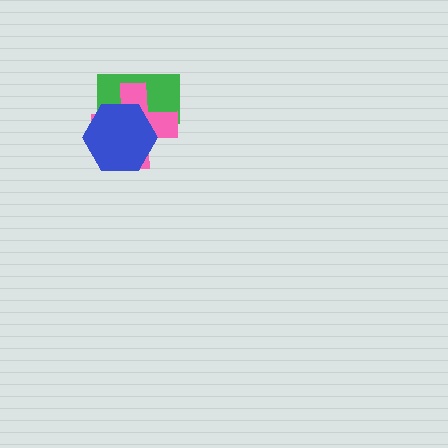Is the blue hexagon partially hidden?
No, no other shape covers it.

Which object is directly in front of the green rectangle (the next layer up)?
The pink cross is directly in front of the green rectangle.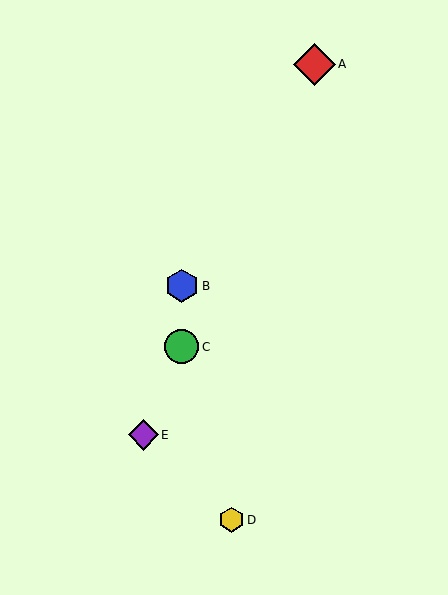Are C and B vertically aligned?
Yes, both are at x≈182.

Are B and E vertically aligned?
No, B is at x≈182 and E is at x≈143.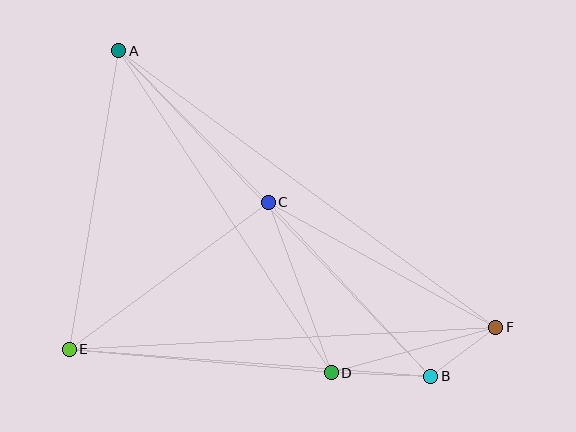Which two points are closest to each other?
Points B and F are closest to each other.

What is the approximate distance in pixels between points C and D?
The distance between C and D is approximately 181 pixels.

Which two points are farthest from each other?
Points A and F are farthest from each other.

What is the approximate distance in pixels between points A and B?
The distance between A and B is approximately 451 pixels.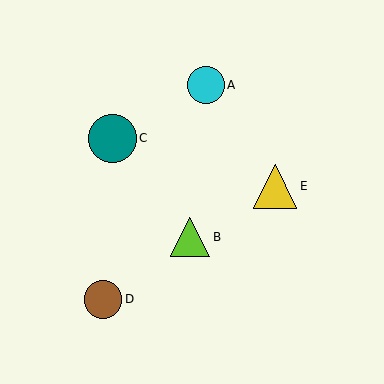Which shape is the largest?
The teal circle (labeled C) is the largest.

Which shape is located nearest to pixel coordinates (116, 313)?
The brown circle (labeled D) at (103, 299) is nearest to that location.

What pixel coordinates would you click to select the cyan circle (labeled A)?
Click at (206, 85) to select the cyan circle A.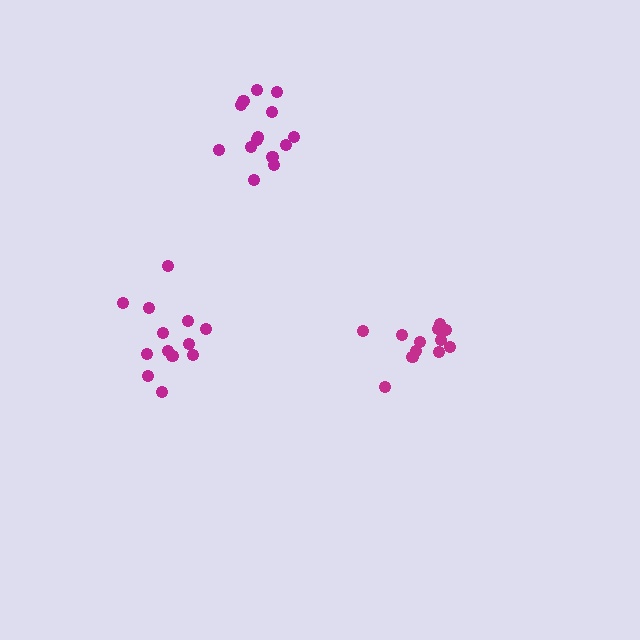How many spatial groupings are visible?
There are 3 spatial groupings.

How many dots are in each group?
Group 1: 12 dots, Group 2: 13 dots, Group 3: 14 dots (39 total).